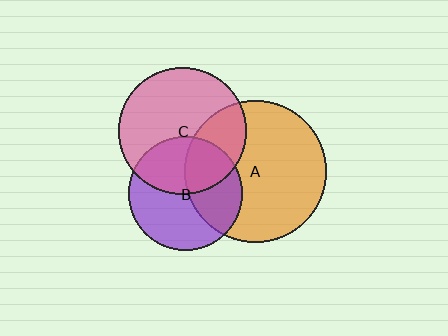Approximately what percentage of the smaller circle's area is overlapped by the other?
Approximately 40%.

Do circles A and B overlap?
Yes.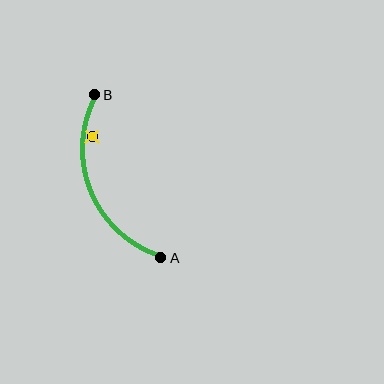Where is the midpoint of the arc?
The arc midpoint is the point on the curve farthest from the straight line joining A and B. It sits to the left of that line.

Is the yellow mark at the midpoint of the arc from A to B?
No — the yellow mark does not lie on the arc at all. It sits slightly inside the curve.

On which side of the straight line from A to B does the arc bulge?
The arc bulges to the left of the straight line connecting A and B.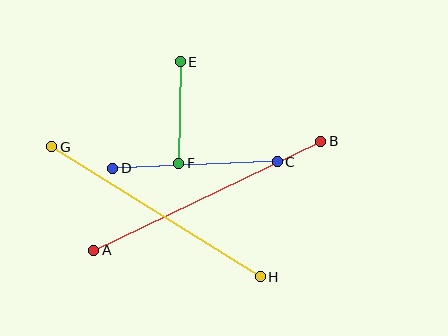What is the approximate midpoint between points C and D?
The midpoint is at approximately (195, 165) pixels.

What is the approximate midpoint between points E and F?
The midpoint is at approximately (179, 113) pixels.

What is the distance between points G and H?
The distance is approximately 246 pixels.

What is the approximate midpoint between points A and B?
The midpoint is at approximately (207, 196) pixels.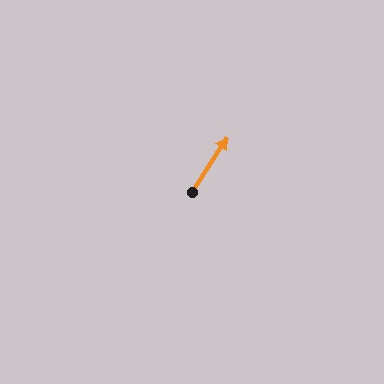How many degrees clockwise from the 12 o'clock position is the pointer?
Approximately 33 degrees.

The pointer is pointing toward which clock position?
Roughly 1 o'clock.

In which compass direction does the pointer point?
Northeast.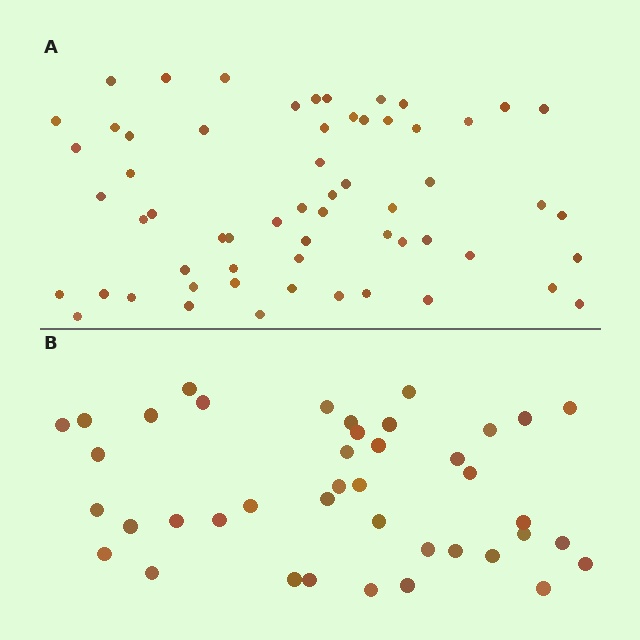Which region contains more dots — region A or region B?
Region A (the top region) has more dots.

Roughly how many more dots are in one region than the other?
Region A has approximately 20 more dots than region B.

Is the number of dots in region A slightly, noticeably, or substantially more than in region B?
Region A has substantially more. The ratio is roughly 1.5 to 1.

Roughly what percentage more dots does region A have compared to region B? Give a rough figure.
About 45% more.